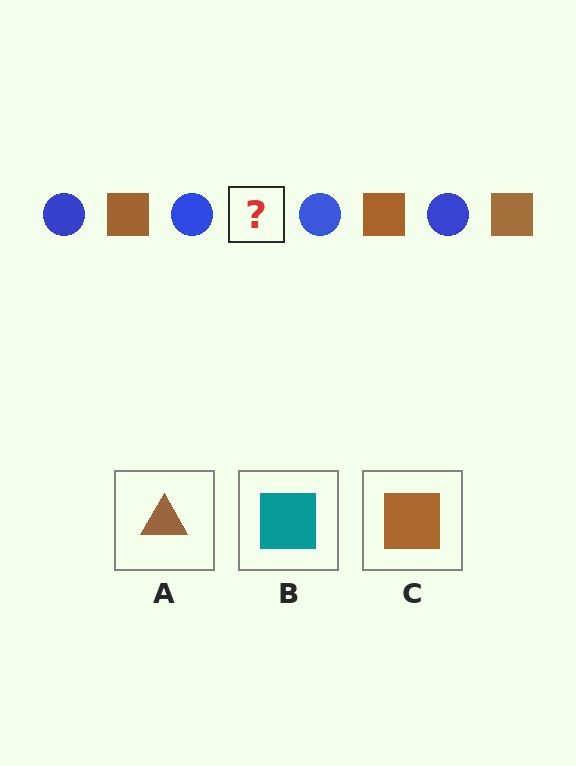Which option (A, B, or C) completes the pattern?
C.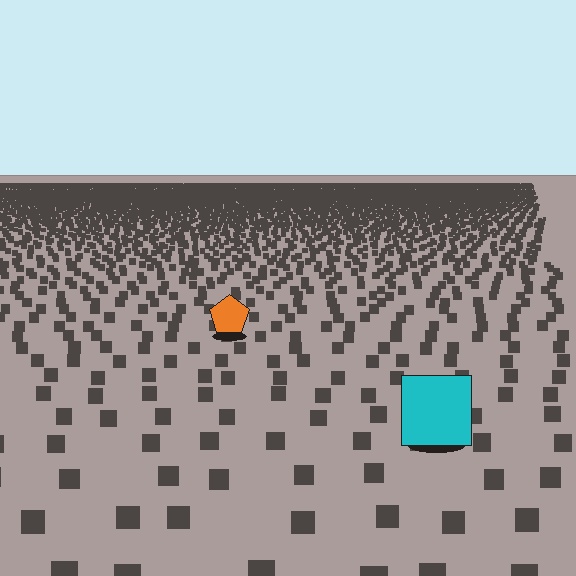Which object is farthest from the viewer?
The orange pentagon is farthest from the viewer. It appears smaller and the ground texture around it is denser.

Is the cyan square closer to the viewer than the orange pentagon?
Yes. The cyan square is closer — you can tell from the texture gradient: the ground texture is coarser near it.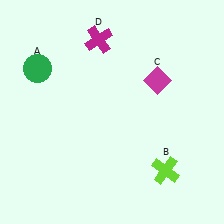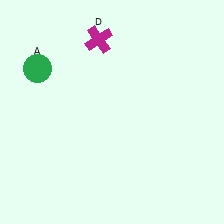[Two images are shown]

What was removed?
The magenta diamond (C), the lime cross (B) were removed in Image 2.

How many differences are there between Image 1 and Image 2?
There are 2 differences between the two images.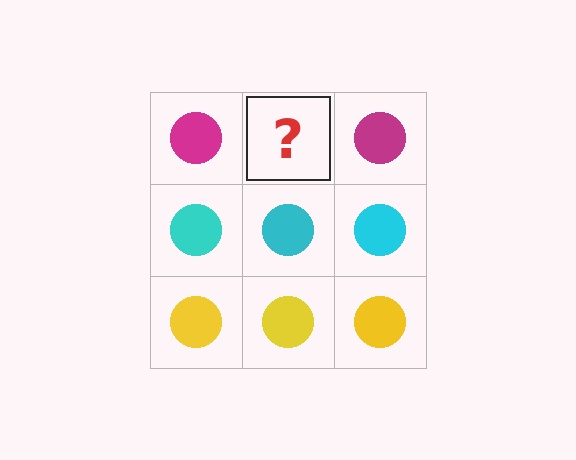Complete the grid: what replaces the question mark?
The question mark should be replaced with a magenta circle.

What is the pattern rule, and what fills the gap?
The rule is that each row has a consistent color. The gap should be filled with a magenta circle.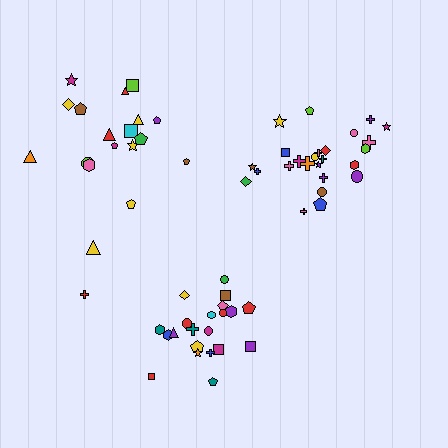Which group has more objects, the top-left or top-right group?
The top-right group.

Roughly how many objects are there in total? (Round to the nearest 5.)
Roughly 65 objects in total.